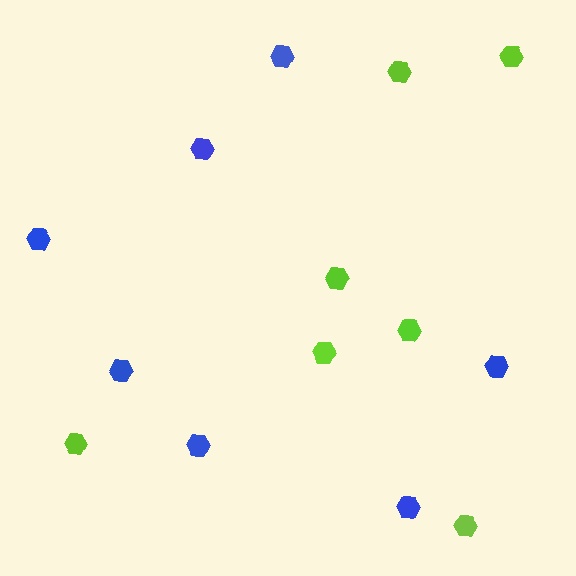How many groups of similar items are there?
There are 2 groups: one group of lime hexagons (7) and one group of blue hexagons (7).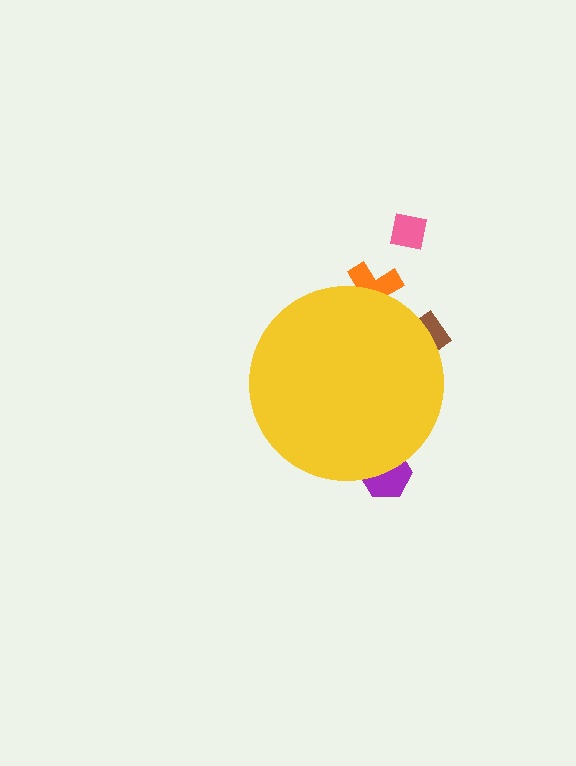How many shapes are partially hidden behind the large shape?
3 shapes are partially hidden.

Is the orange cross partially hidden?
Yes, the orange cross is partially hidden behind the yellow circle.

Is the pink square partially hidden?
No, the pink square is fully visible.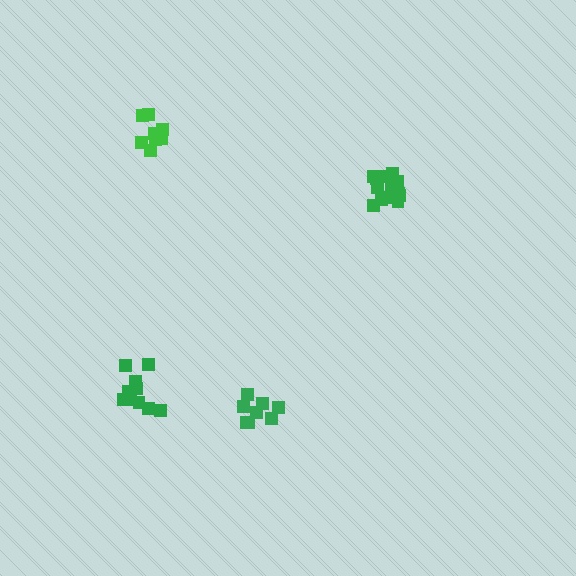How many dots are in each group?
Group 1: 8 dots, Group 2: 14 dots, Group 3: 8 dots, Group 4: 10 dots (40 total).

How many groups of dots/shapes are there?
There are 4 groups.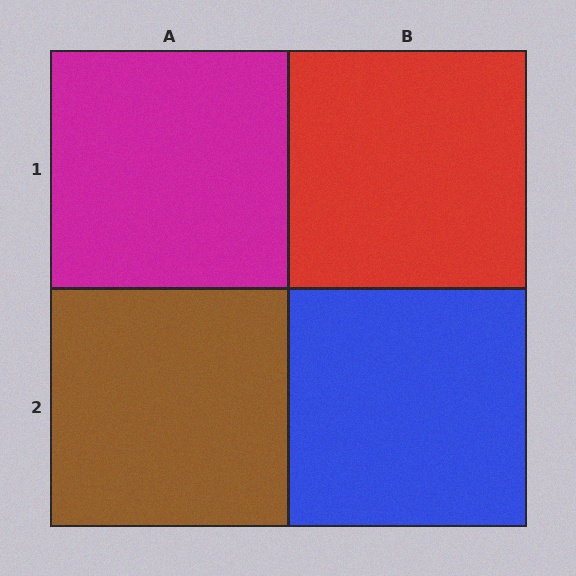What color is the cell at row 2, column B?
Blue.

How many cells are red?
1 cell is red.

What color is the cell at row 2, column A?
Brown.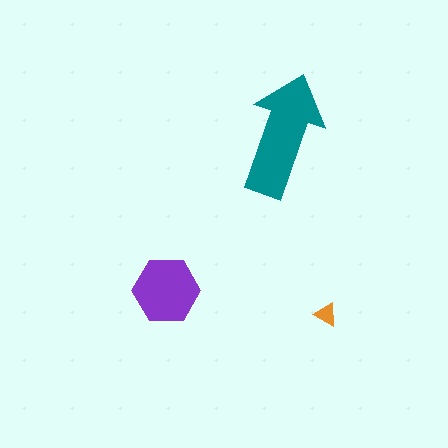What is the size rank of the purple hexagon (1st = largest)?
2nd.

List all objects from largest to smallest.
The teal arrow, the purple hexagon, the orange triangle.